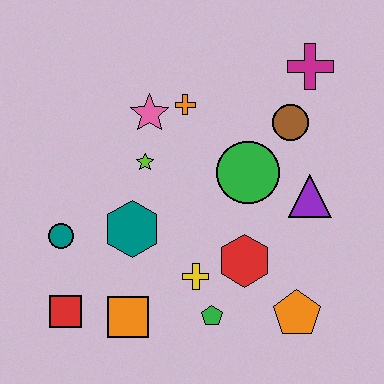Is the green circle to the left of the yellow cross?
No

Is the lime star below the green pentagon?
No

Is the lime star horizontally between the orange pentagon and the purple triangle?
No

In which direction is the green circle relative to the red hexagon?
The green circle is above the red hexagon.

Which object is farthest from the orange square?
The magenta cross is farthest from the orange square.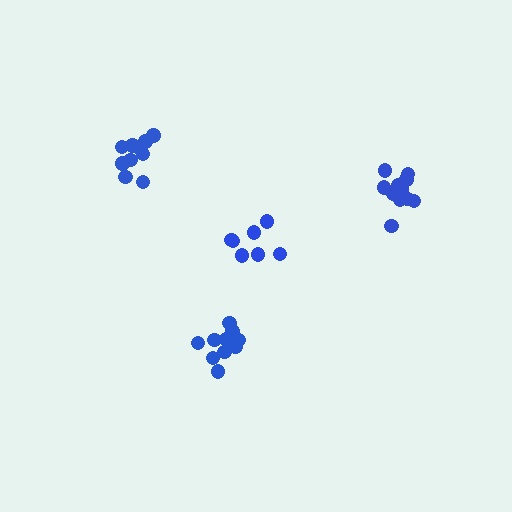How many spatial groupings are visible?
There are 4 spatial groupings.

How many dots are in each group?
Group 1: 10 dots, Group 2: 11 dots, Group 3: 11 dots, Group 4: 7 dots (39 total).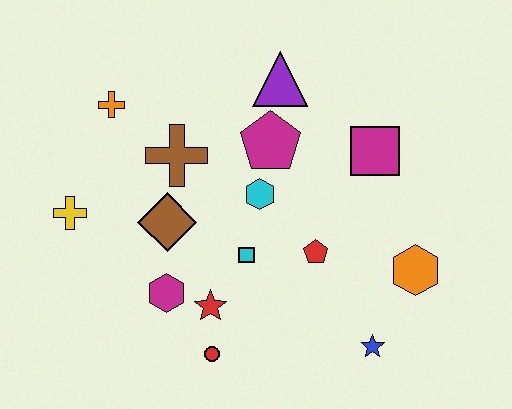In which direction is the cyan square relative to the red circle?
The cyan square is above the red circle.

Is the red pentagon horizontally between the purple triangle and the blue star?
Yes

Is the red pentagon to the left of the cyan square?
No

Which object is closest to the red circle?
The red star is closest to the red circle.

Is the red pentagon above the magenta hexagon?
Yes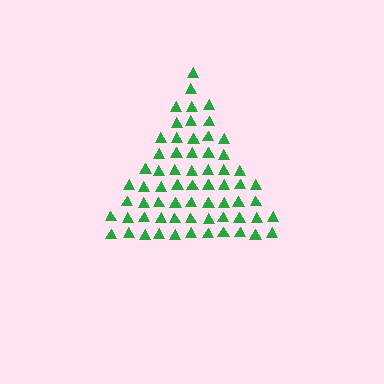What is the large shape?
The large shape is a triangle.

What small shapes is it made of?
It is made of small triangles.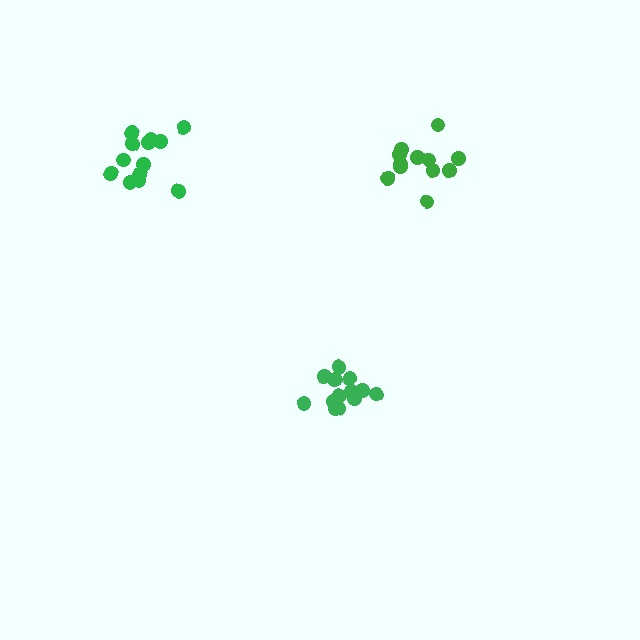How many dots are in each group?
Group 1: 15 dots, Group 2: 13 dots, Group 3: 12 dots (40 total).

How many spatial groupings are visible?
There are 3 spatial groupings.